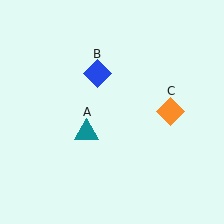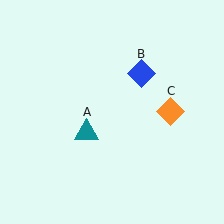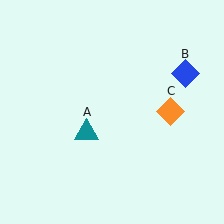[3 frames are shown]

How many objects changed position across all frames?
1 object changed position: blue diamond (object B).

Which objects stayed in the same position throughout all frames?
Teal triangle (object A) and orange diamond (object C) remained stationary.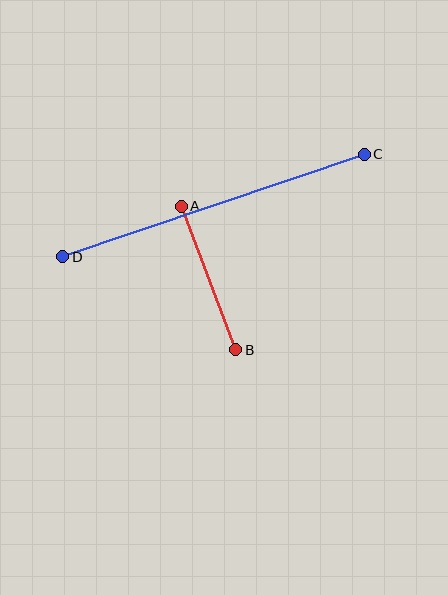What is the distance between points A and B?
The distance is approximately 154 pixels.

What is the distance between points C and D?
The distance is approximately 319 pixels.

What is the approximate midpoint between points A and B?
The midpoint is at approximately (208, 278) pixels.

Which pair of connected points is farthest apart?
Points C and D are farthest apart.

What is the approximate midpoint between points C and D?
The midpoint is at approximately (213, 206) pixels.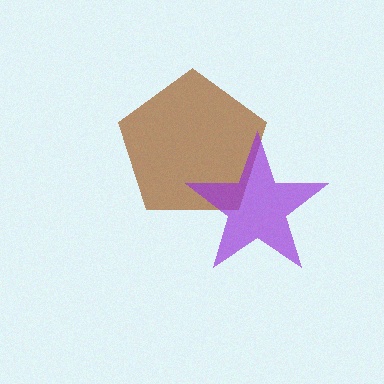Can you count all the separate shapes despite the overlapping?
Yes, there are 2 separate shapes.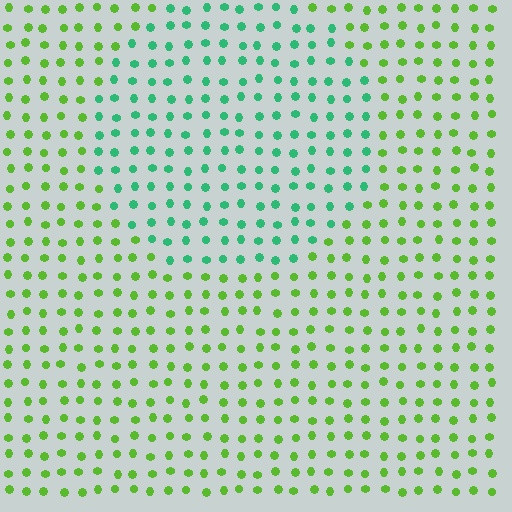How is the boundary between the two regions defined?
The boundary is defined purely by a slight shift in hue (about 50 degrees). Spacing, size, and orientation are identical on both sides.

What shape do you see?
I see a circle.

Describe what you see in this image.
The image is filled with small lime elements in a uniform arrangement. A circle-shaped region is visible where the elements are tinted to a slightly different hue, forming a subtle color boundary.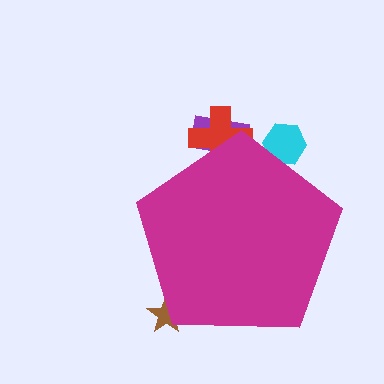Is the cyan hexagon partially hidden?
Yes, the cyan hexagon is partially hidden behind the magenta pentagon.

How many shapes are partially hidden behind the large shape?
4 shapes are partially hidden.